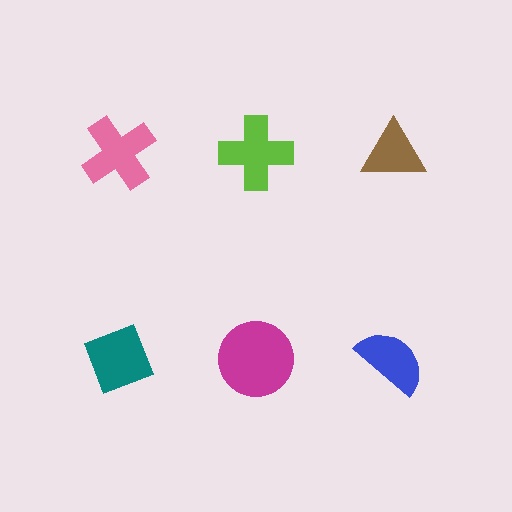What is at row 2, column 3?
A blue semicircle.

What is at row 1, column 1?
A pink cross.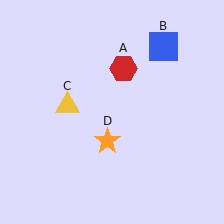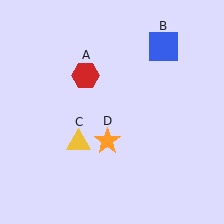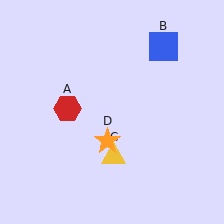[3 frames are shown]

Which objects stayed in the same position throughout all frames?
Blue square (object B) and orange star (object D) remained stationary.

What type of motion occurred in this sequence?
The red hexagon (object A), yellow triangle (object C) rotated counterclockwise around the center of the scene.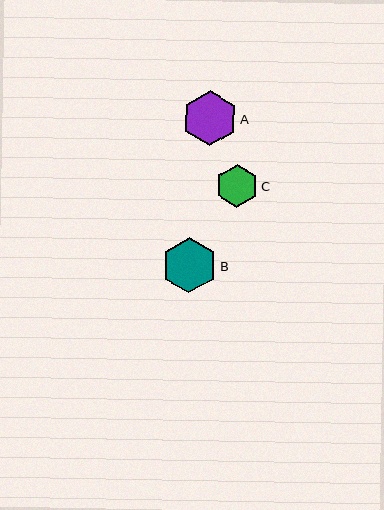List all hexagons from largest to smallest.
From largest to smallest: B, A, C.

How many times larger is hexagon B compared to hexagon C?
Hexagon B is approximately 1.3 times the size of hexagon C.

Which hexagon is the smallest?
Hexagon C is the smallest with a size of approximately 43 pixels.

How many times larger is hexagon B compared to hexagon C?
Hexagon B is approximately 1.3 times the size of hexagon C.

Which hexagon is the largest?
Hexagon B is the largest with a size of approximately 55 pixels.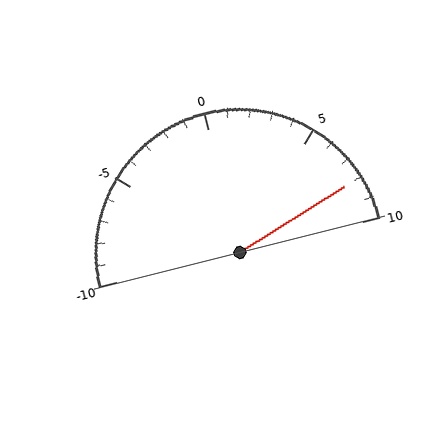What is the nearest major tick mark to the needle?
The nearest major tick mark is 10.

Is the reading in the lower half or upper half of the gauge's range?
The reading is in the upper half of the range (-10 to 10).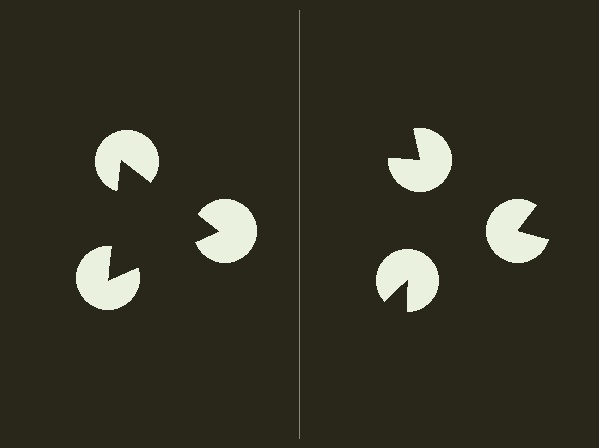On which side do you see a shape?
An illusory triangle appears on the left side. On the right side the wedge cuts are rotated, so no coherent shape forms.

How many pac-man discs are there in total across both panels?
6 — 3 on each side.